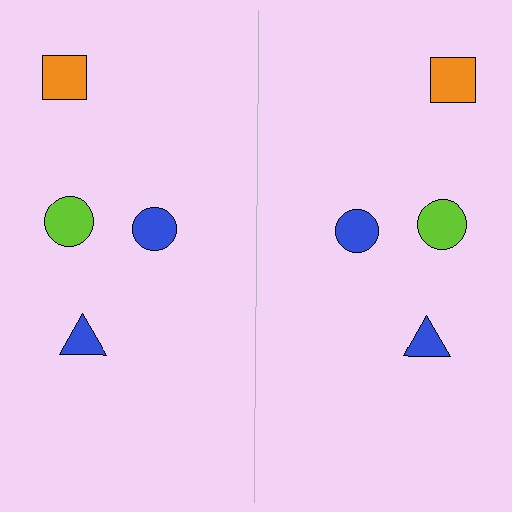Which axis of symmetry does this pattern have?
The pattern has a vertical axis of symmetry running through the center of the image.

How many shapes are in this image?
There are 8 shapes in this image.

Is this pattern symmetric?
Yes, this pattern has bilateral (reflection) symmetry.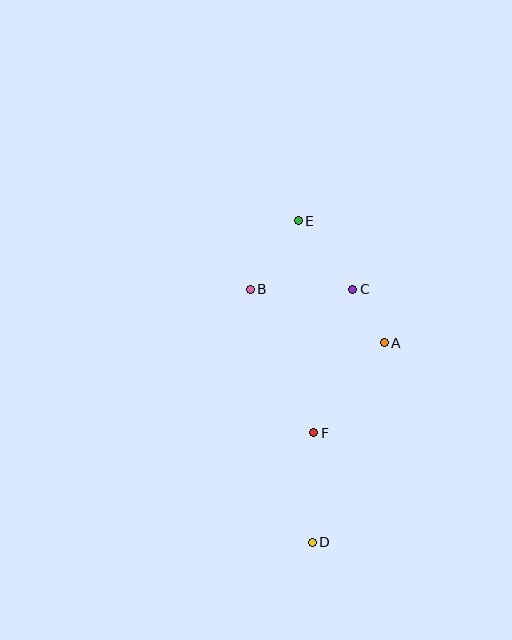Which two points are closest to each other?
Points A and C are closest to each other.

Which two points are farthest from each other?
Points D and E are farthest from each other.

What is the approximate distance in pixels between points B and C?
The distance between B and C is approximately 103 pixels.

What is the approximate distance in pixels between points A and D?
The distance between A and D is approximately 212 pixels.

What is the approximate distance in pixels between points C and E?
The distance between C and E is approximately 88 pixels.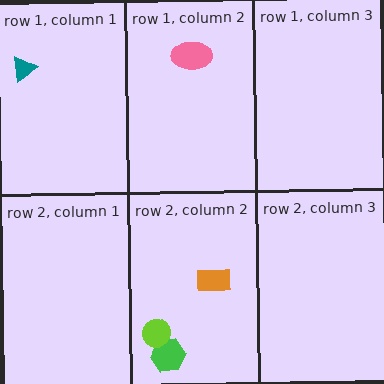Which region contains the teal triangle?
The row 1, column 1 region.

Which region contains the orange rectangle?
The row 2, column 2 region.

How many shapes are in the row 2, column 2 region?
3.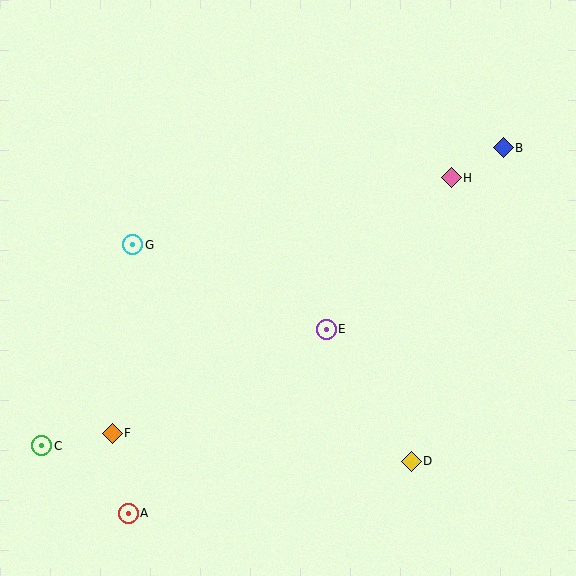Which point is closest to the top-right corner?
Point B is closest to the top-right corner.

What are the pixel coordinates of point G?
Point G is at (133, 245).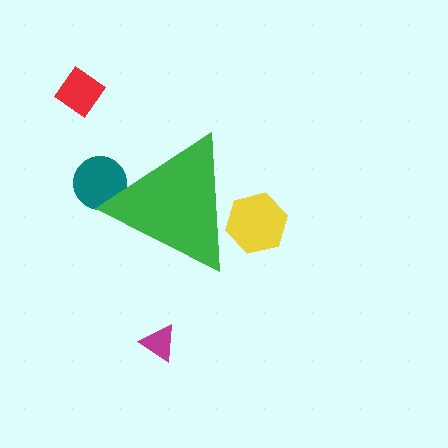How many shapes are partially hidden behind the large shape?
2 shapes are partially hidden.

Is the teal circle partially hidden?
Yes, the teal circle is partially hidden behind the green triangle.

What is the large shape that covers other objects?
A green triangle.